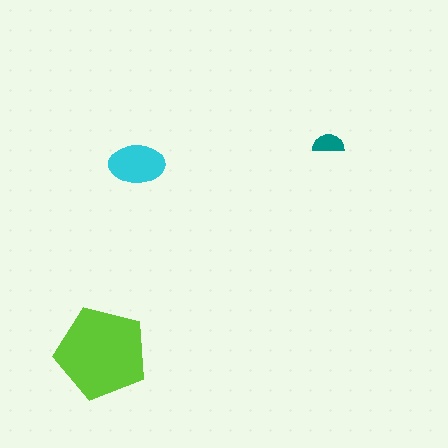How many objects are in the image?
There are 3 objects in the image.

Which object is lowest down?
The lime pentagon is bottommost.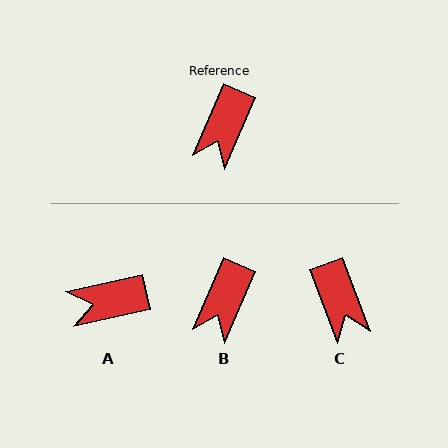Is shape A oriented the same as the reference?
No, it is off by about 54 degrees.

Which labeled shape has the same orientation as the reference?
B.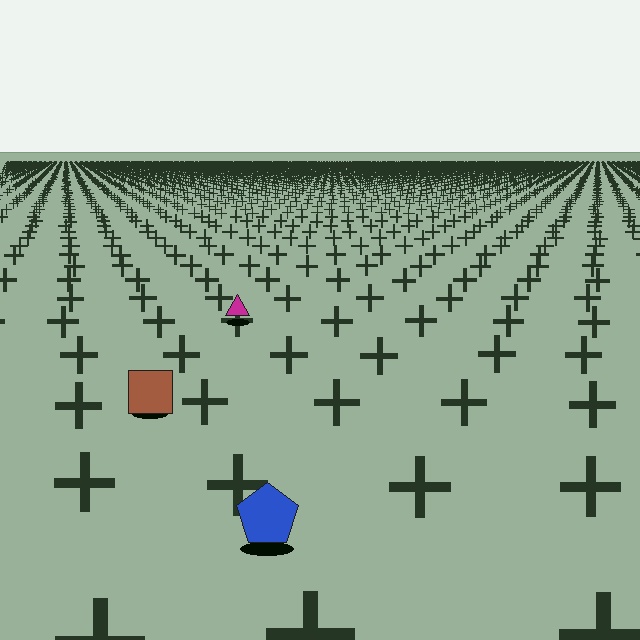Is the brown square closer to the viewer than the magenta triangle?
Yes. The brown square is closer — you can tell from the texture gradient: the ground texture is coarser near it.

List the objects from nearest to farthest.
From nearest to farthest: the blue pentagon, the brown square, the magenta triangle.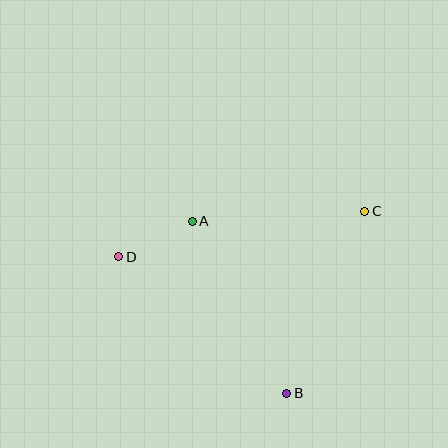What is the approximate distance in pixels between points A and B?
The distance between A and B is approximately 196 pixels.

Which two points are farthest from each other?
Points C and D are farthest from each other.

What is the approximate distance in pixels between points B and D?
The distance between B and D is approximately 217 pixels.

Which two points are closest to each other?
Points A and D are closest to each other.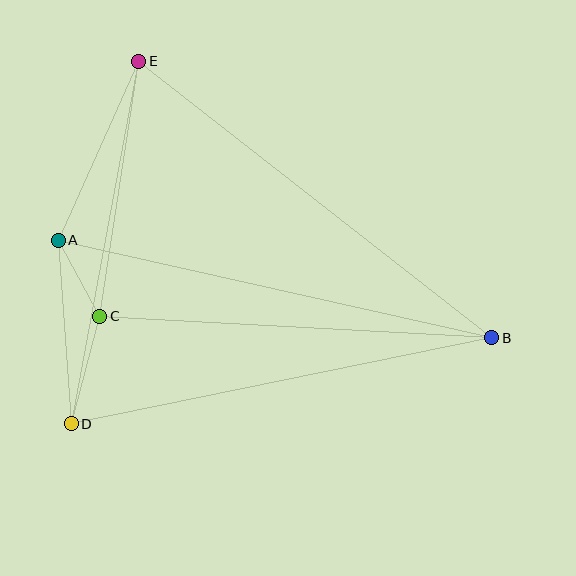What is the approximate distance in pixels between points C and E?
The distance between C and E is approximately 258 pixels.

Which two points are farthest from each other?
Points B and E are farthest from each other.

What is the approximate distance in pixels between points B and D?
The distance between B and D is approximately 429 pixels.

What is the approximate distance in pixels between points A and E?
The distance between A and E is approximately 196 pixels.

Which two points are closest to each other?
Points A and C are closest to each other.